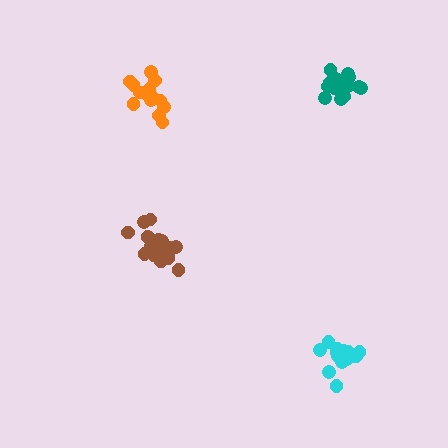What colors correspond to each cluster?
The clusters are colored: brown, teal, orange, cyan.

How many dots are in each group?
Group 1: 20 dots, Group 2: 15 dots, Group 3: 15 dots, Group 4: 15 dots (65 total).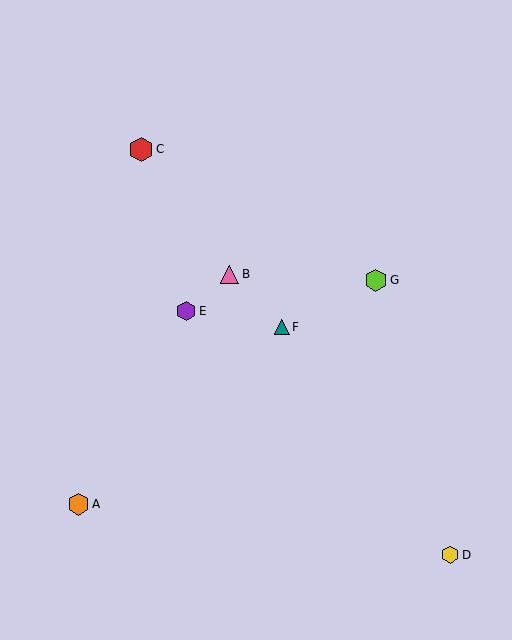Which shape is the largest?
The red hexagon (labeled C) is the largest.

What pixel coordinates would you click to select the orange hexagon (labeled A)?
Click at (79, 504) to select the orange hexagon A.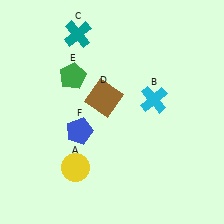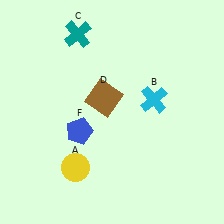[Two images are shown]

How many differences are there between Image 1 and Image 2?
There is 1 difference between the two images.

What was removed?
The green pentagon (E) was removed in Image 2.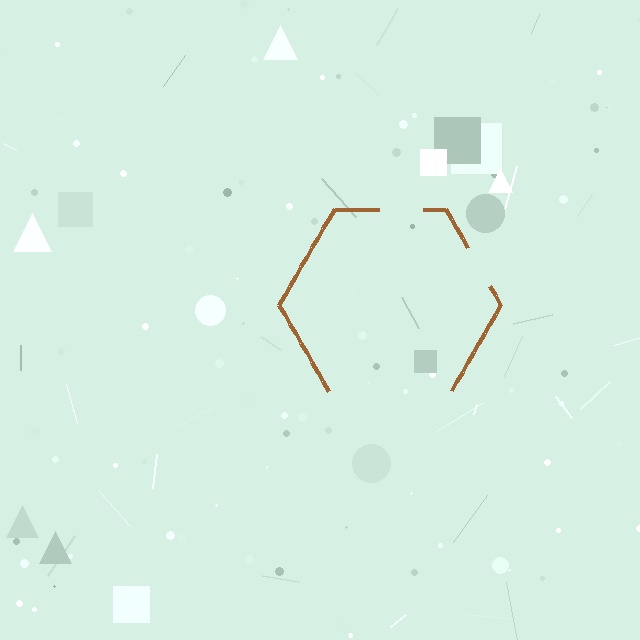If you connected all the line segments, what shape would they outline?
They would outline a hexagon.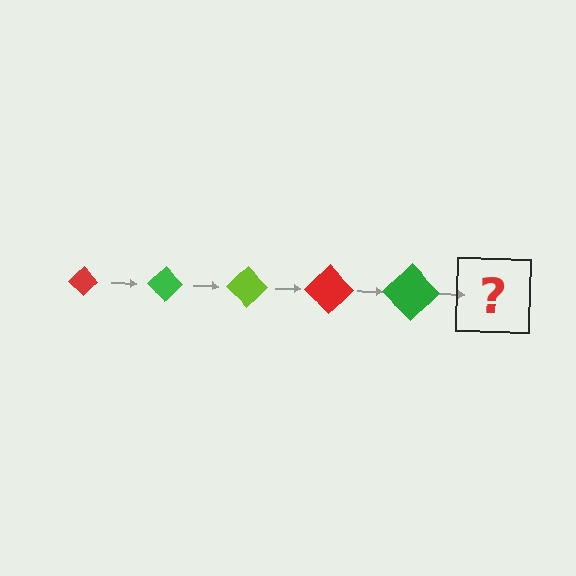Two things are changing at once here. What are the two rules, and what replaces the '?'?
The two rules are that the diamond grows larger each step and the color cycles through red, green, and lime. The '?' should be a lime diamond, larger than the previous one.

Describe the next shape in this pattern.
It should be a lime diamond, larger than the previous one.